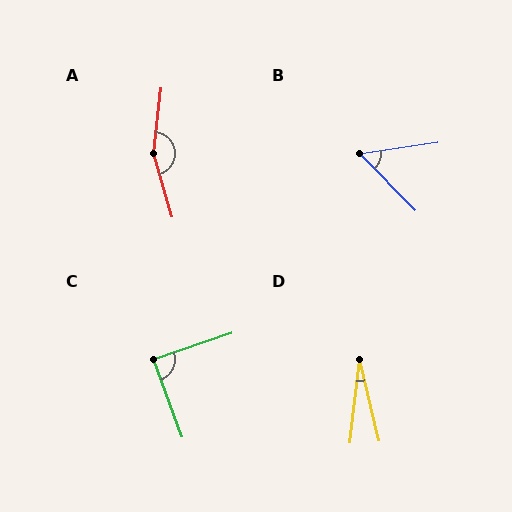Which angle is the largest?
A, at approximately 157 degrees.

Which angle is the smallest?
D, at approximately 20 degrees.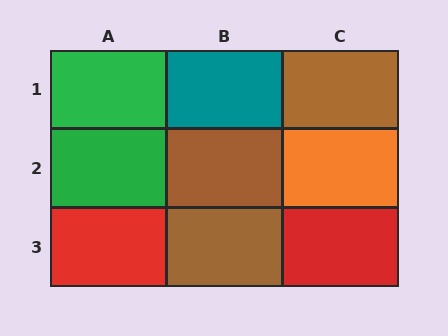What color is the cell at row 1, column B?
Teal.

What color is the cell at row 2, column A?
Green.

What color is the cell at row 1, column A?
Green.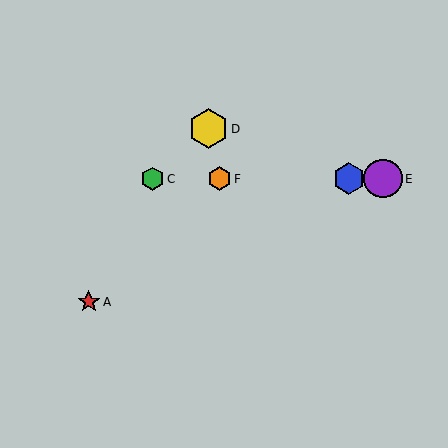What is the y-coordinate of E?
Object E is at y≈179.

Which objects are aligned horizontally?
Objects B, C, E, F are aligned horizontally.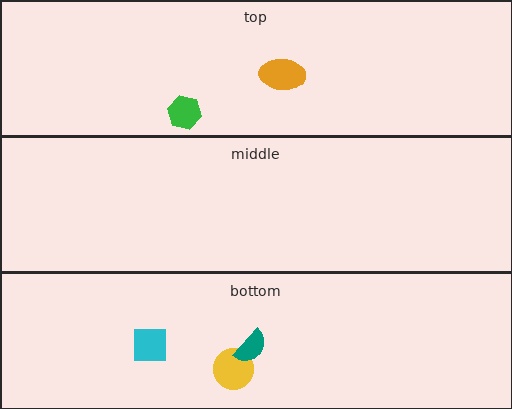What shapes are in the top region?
The green hexagon, the orange ellipse.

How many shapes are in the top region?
2.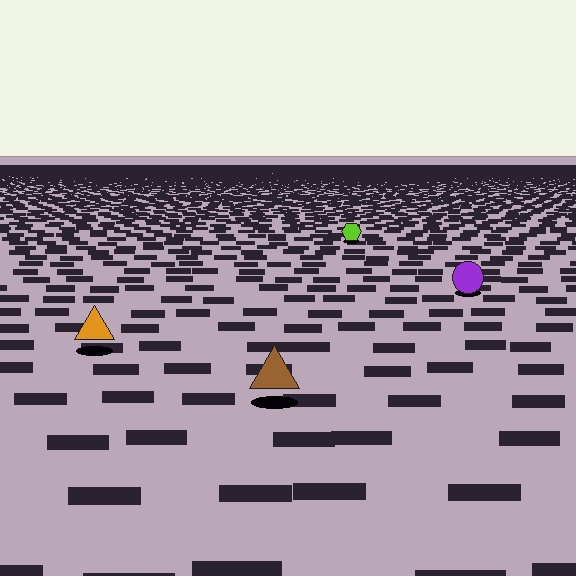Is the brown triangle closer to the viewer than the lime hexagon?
Yes. The brown triangle is closer — you can tell from the texture gradient: the ground texture is coarser near it.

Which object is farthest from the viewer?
The lime hexagon is farthest from the viewer. It appears smaller and the ground texture around it is denser.